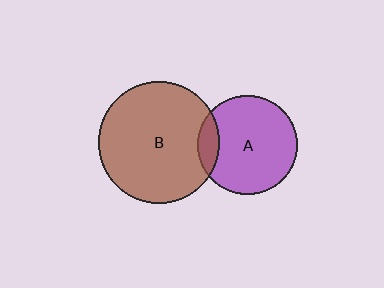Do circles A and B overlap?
Yes.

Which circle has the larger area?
Circle B (brown).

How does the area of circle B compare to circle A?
Approximately 1.5 times.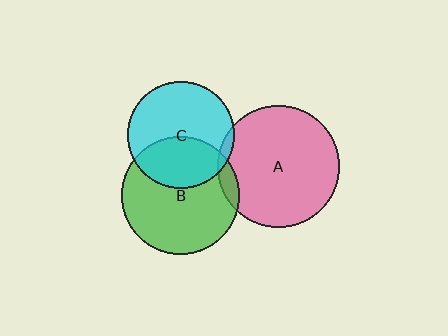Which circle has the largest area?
Circle A (pink).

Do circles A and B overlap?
Yes.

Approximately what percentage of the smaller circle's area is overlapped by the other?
Approximately 5%.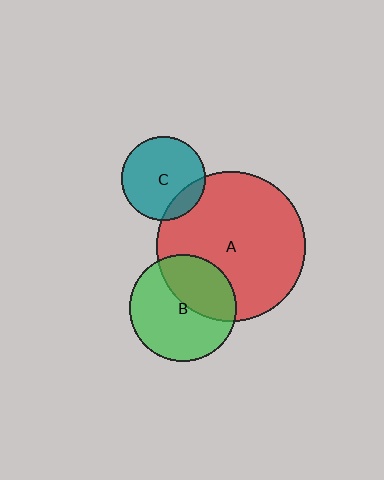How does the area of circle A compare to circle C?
Approximately 3.1 times.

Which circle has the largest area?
Circle A (red).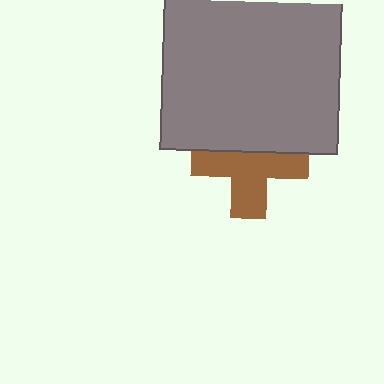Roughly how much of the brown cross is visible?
About half of it is visible (roughly 60%).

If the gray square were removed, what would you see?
You would see the complete brown cross.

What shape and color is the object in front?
The object in front is a gray square.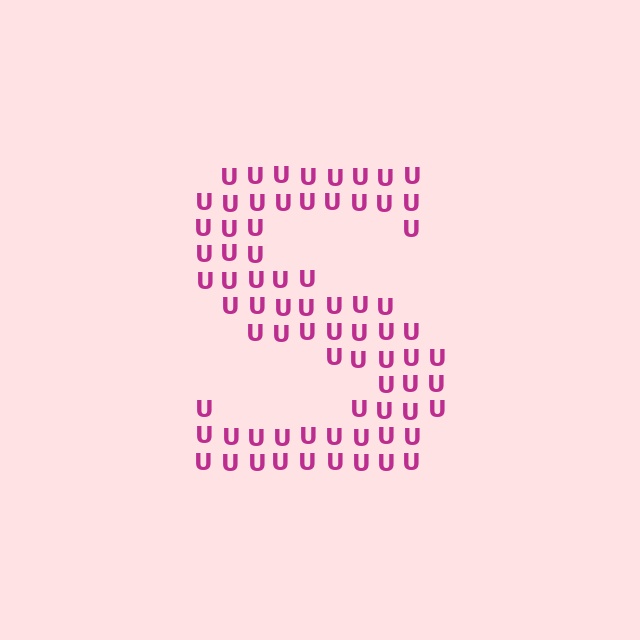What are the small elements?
The small elements are letter U's.